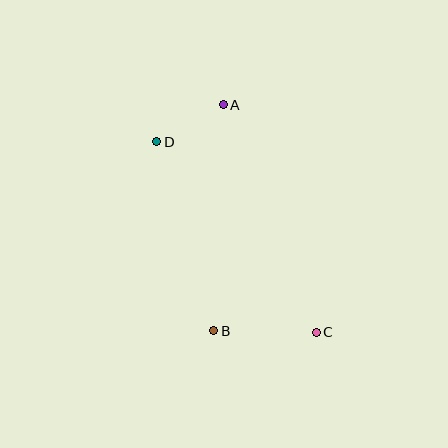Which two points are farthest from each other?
Points C and D are farthest from each other.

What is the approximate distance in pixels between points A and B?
The distance between A and B is approximately 226 pixels.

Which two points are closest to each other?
Points A and D are closest to each other.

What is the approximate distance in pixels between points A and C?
The distance between A and C is approximately 246 pixels.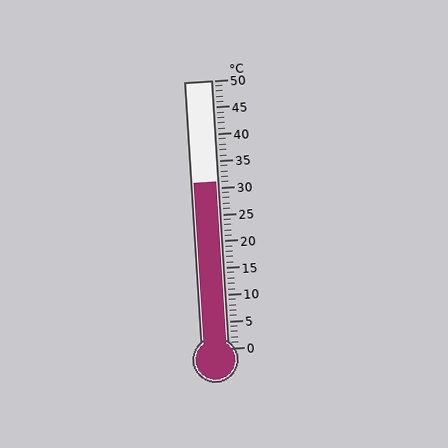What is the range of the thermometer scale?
The thermometer scale ranges from 0°C to 50°C.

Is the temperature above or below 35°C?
The temperature is below 35°C.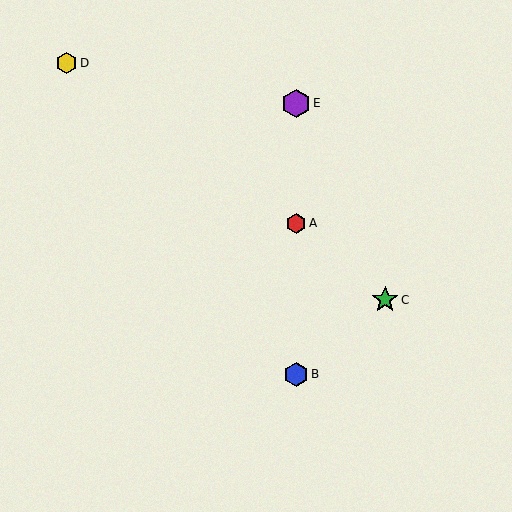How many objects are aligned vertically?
3 objects (A, B, E) are aligned vertically.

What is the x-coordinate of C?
Object C is at x≈385.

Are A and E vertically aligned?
Yes, both are at x≈296.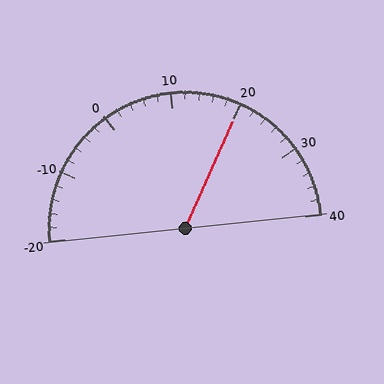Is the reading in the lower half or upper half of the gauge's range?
The reading is in the upper half of the range (-20 to 40).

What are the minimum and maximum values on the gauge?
The gauge ranges from -20 to 40.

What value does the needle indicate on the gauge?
The needle indicates approximately 20.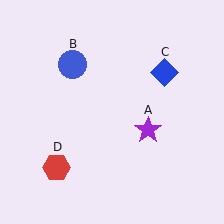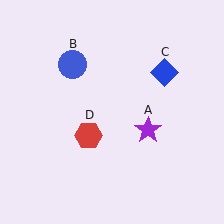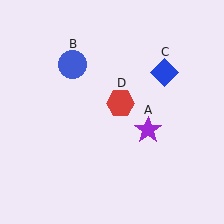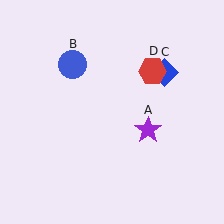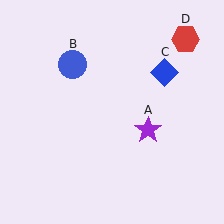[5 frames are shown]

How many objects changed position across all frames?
1 object changed position: red hexagon (object D).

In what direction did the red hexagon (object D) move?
The red hexagon (object D) moved up and to the right.